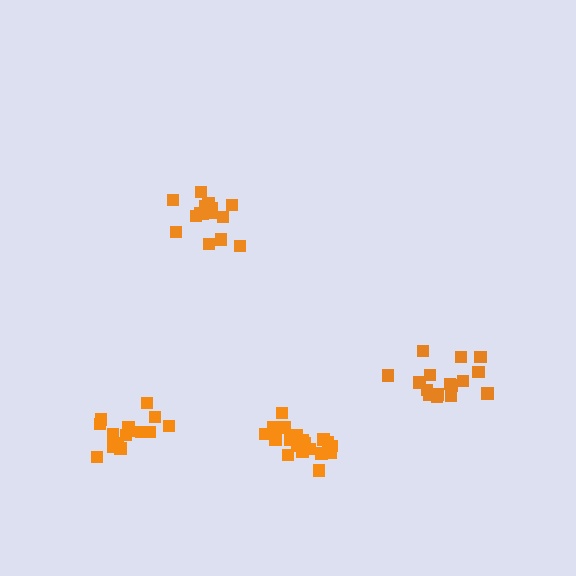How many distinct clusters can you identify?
There are 4 distinct clusters.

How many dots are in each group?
Group 1: 16 dots, Group 2: 20 dots, Group 3: 15 dots, Group 4: 15 dots (66 total).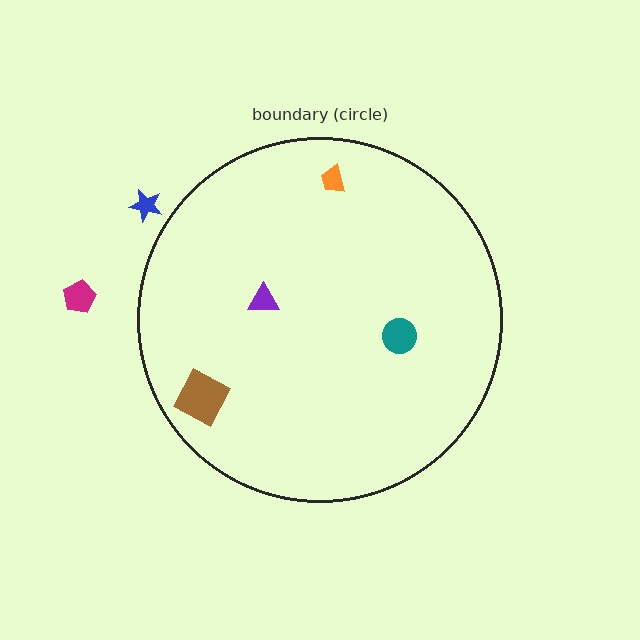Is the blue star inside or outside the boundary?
Outside.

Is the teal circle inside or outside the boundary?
Inside.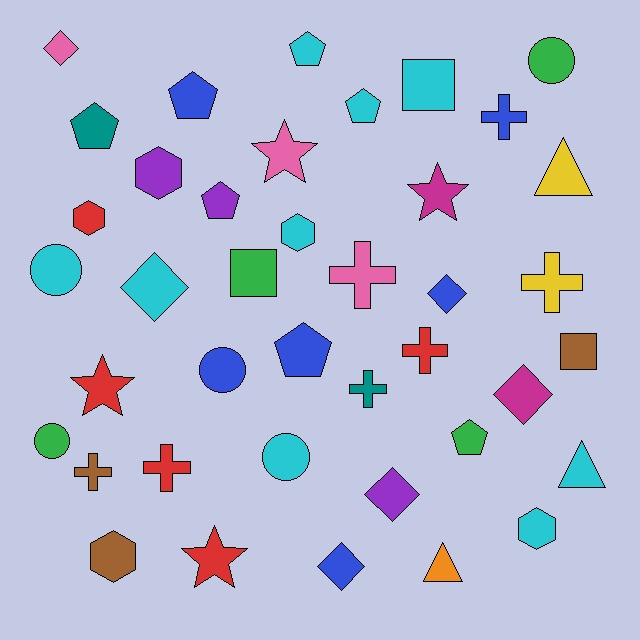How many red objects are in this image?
There are 5 red objects.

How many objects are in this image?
There are 40 objects.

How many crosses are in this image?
There are 7 crosses.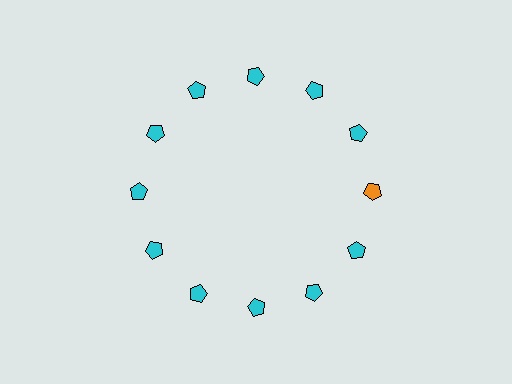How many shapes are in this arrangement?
There are 12 shapes arranged in a ring pattern.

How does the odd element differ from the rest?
It has a different color: orange instead of cyan.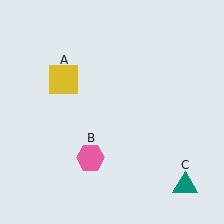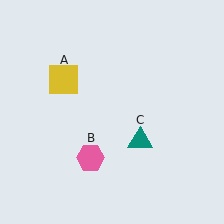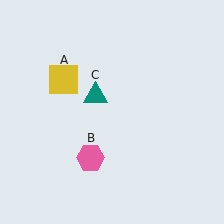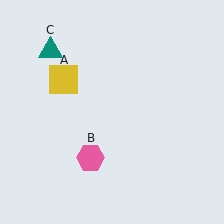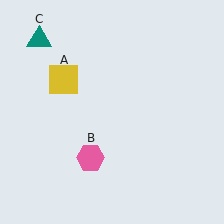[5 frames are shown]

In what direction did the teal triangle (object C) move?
The teal triangle (object C) moved up and to the left.